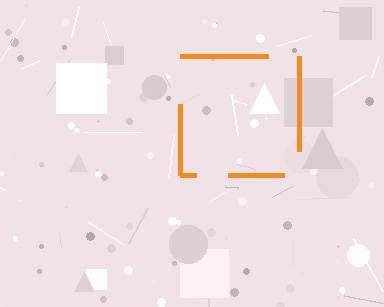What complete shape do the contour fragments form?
The contour fragments form a square.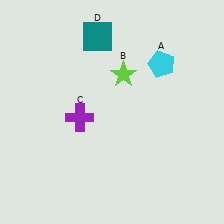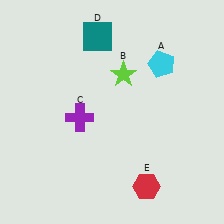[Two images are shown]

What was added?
A red hexagon (E) was added in Image 2.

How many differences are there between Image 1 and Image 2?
There is 1 difference between the two images.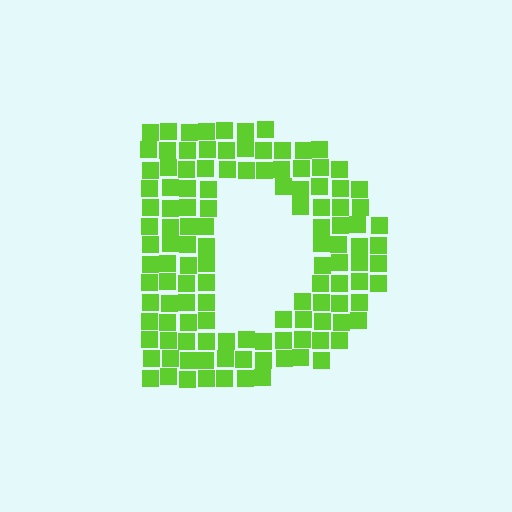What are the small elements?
The small elements are squares.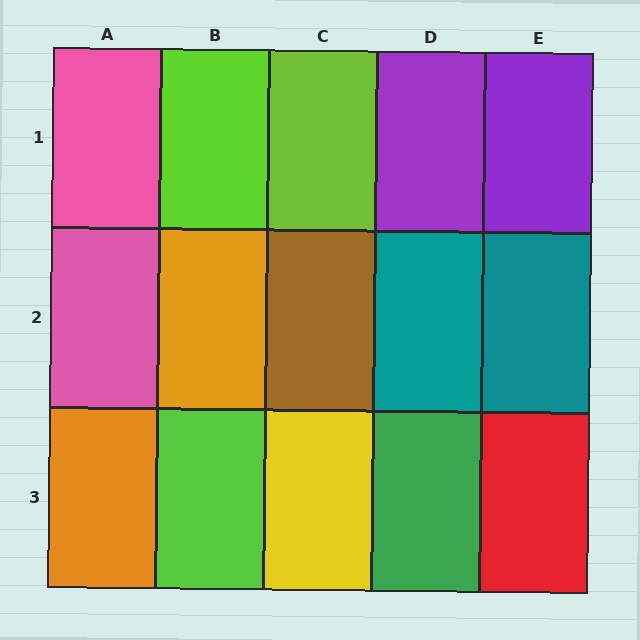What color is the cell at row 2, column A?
Pink.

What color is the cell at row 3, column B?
Lime.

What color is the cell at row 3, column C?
Yellow.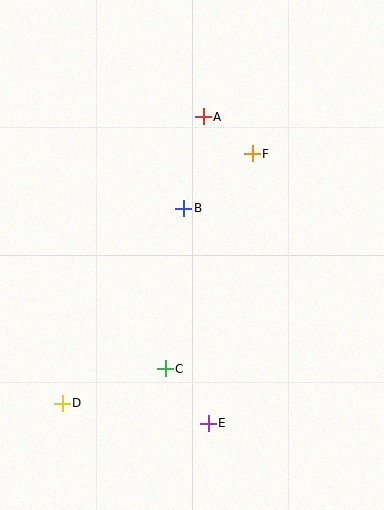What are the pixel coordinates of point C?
Point C is at (165, 369).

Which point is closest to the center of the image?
Point B at (184, 208) is closest to the center.